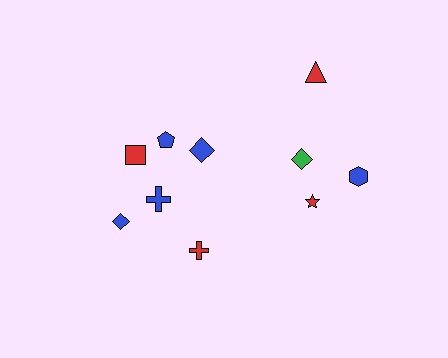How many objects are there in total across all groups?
There are 10 objects.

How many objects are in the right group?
There are 4 objects.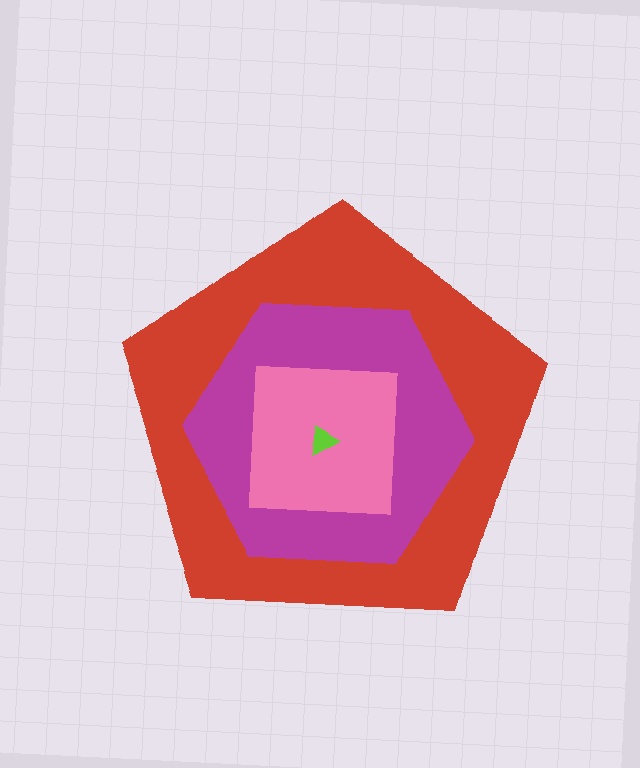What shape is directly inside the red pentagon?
The magenta hexagon.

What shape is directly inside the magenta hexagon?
The pink square.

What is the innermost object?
The lime triangle.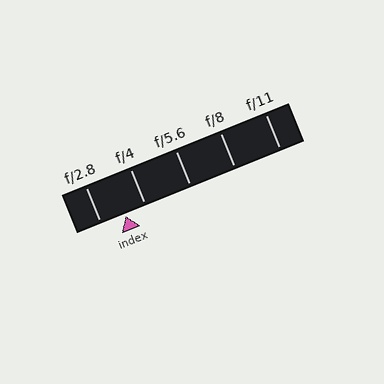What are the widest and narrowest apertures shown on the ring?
The widest aperture shown is f/2.8 and the narrowest is f/11.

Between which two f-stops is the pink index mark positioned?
The index mark is between f/2.8 and f/4.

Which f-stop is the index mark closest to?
The index mark is closest to f/4.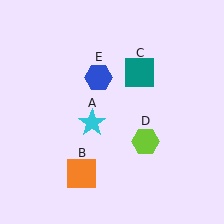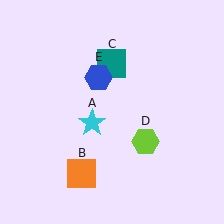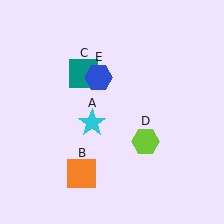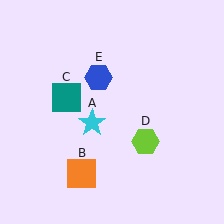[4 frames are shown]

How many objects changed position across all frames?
1 object changed position: teal square (object C).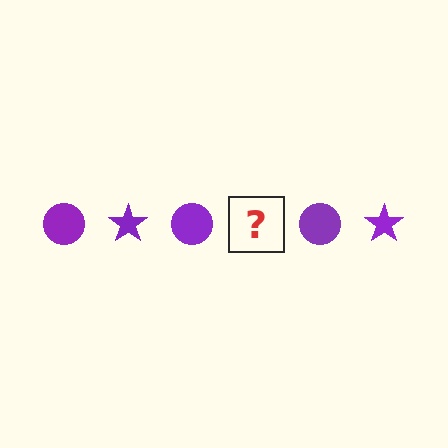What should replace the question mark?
The question mark should be replaced with a purple star.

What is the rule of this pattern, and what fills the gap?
The rule is that the pattern cycles through circle, star shapes in purple. The gap should be filled with a purple star.